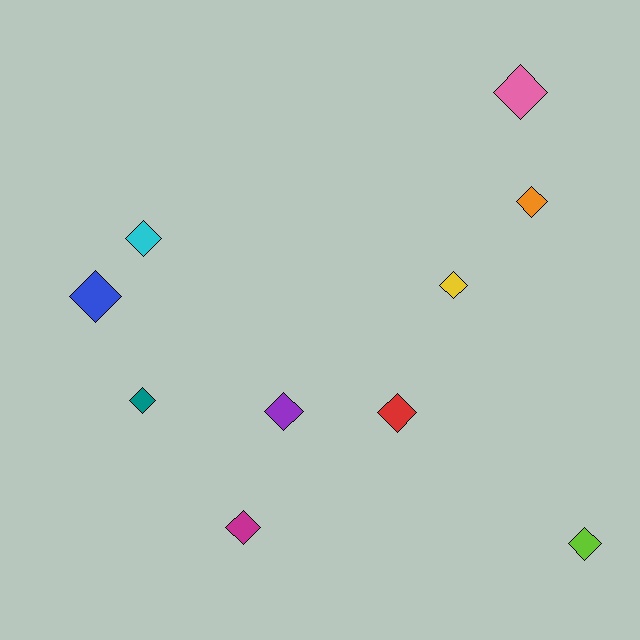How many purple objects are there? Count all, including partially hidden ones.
There is 1 purple object.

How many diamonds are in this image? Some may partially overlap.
There are 10 diamonds.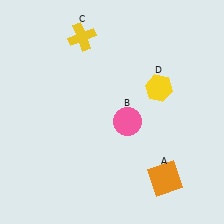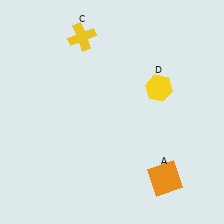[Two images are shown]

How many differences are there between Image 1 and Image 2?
There is 1 difference between the two images.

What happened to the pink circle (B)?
The pink circle (B) was removed in Image 2. It was in the bottom-right area of Image 1.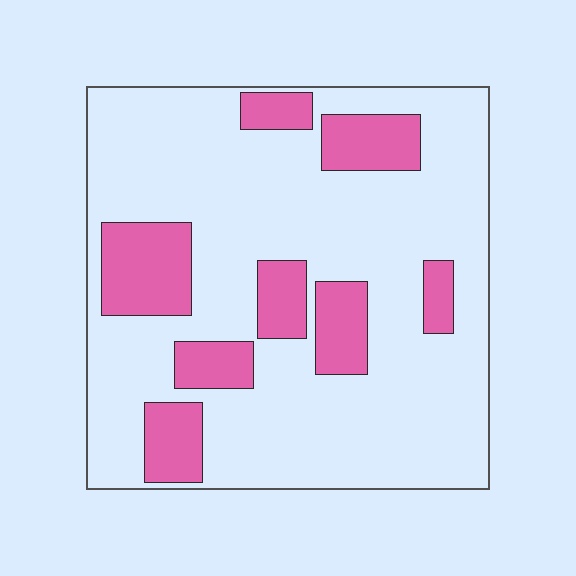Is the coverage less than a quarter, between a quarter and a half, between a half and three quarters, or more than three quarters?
Less than a quarter.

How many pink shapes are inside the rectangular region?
8.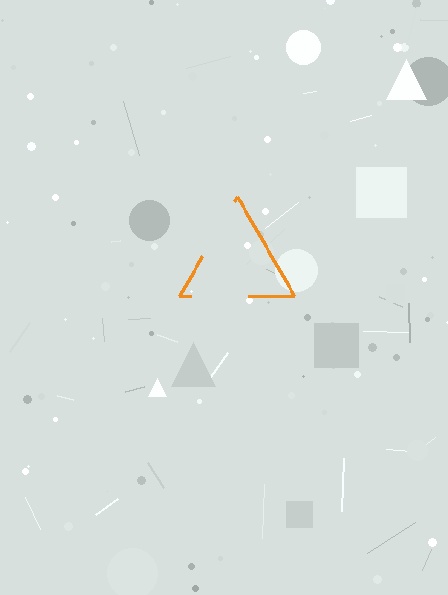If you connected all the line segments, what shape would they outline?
They would outline a triangle.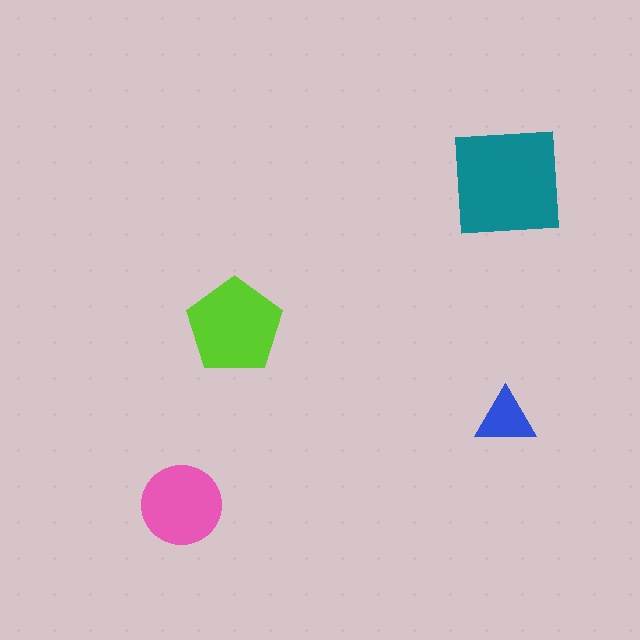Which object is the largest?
The teal square.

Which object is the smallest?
The blue triangle.